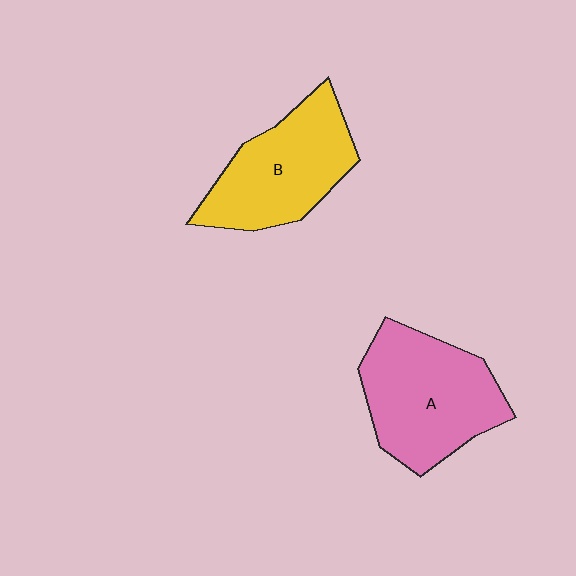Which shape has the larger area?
Shape A (pink).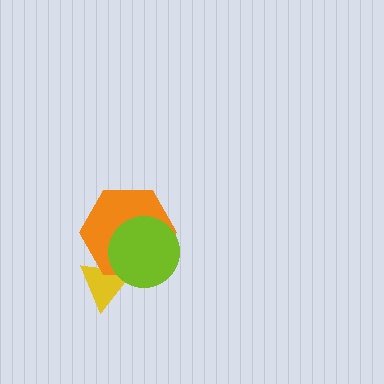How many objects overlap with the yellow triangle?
2 objects overlap with the yellow triangle.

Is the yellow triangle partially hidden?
Yes, it is partially covered by another shape.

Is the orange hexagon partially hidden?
Yes, it is partially covered by another shape.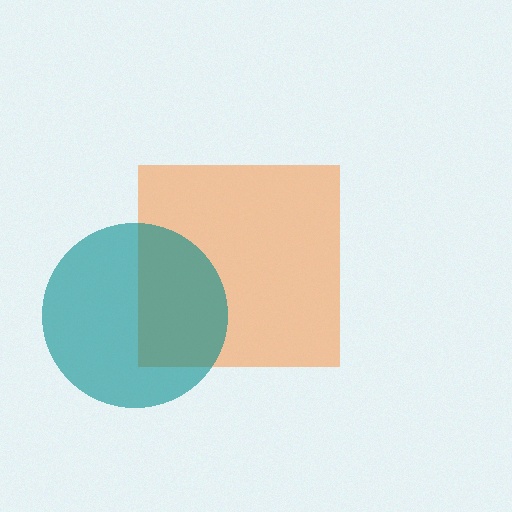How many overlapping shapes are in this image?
There are 2 overlapping shapes in the image.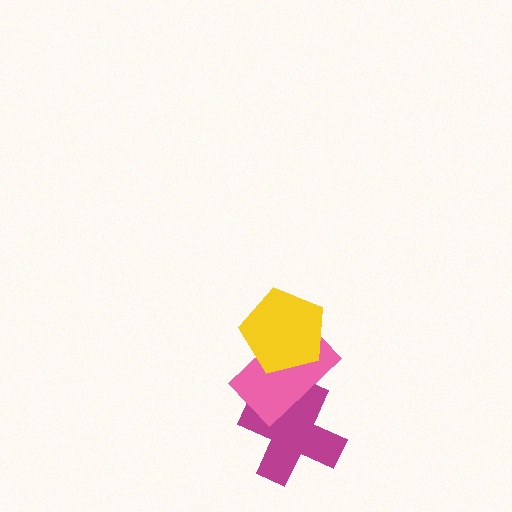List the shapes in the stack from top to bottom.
From top to bottom: the yellow pentagon, the pink rectangle, the magenta cross.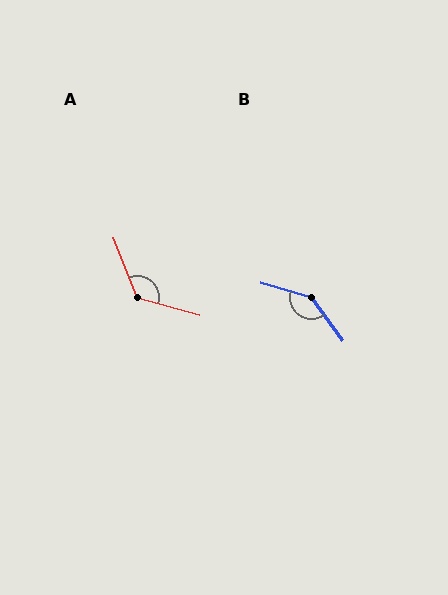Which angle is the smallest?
A, at approximately 127 degrees.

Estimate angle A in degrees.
Approximately 127 degrees.